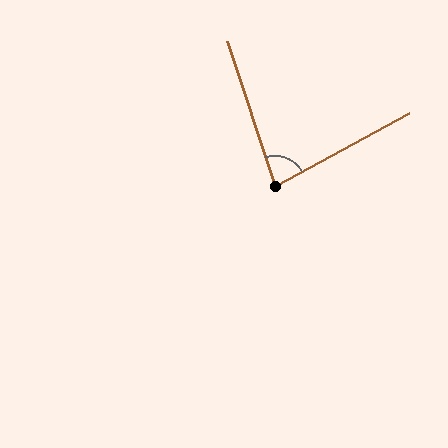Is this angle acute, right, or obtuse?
It is acute.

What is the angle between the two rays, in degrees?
Approximately 80 degrees.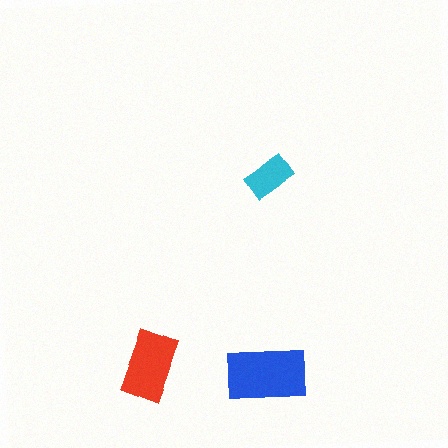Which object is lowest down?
The blue rectangle is bottommost.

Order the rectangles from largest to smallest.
the blue one, the red one, the cyan one.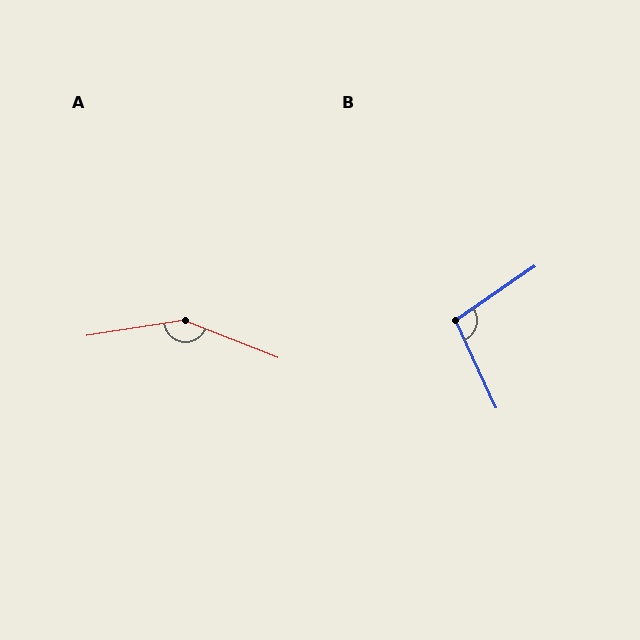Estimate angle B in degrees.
Approximately 100 degrees.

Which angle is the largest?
A, at approximately 150 degrees.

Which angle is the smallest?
B, at approximately 100 degrees.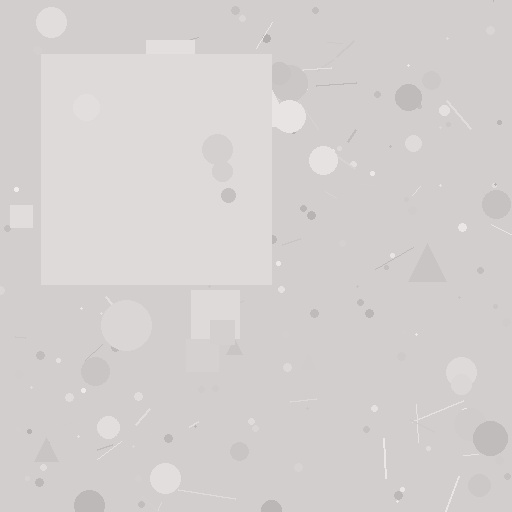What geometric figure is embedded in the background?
A square is embedded in the background.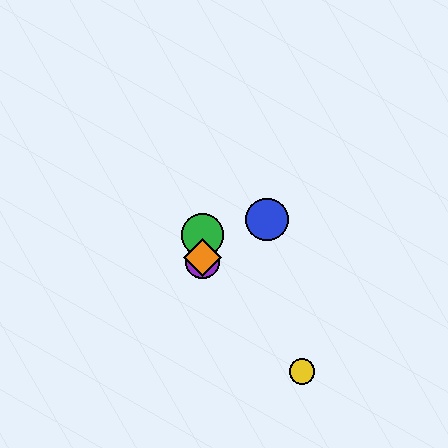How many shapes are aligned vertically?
4 shapes (the red circle, the green circle, the purple circle, the orange diamond) are aligned vertically.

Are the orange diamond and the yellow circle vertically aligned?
No, the orange diamond is at x≈202 and the yellow circle is at x≈302.